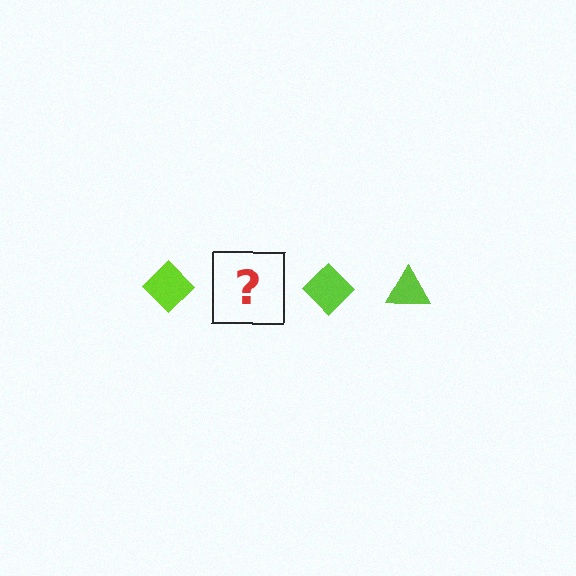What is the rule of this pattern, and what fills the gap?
The rule is that the pattern cycles through diamond, triangle shapes in lime. The gap should be filled with a lime triangle.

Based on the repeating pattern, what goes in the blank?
The blank should be a lime triangle.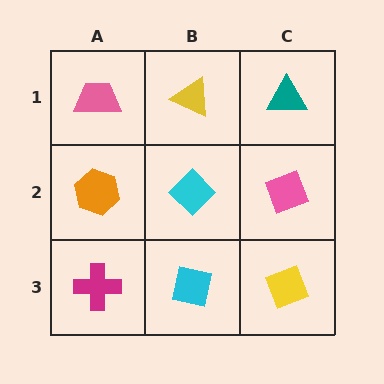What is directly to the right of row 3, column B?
A yellow diamond.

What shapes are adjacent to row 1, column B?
A cyan diamond (row 2, column B), a pink trapezoid (row 1, column A), a teal triangle (row 1, column C).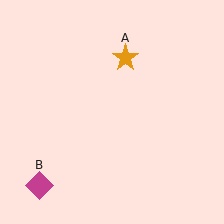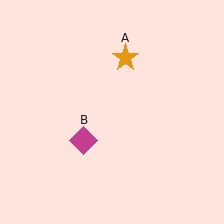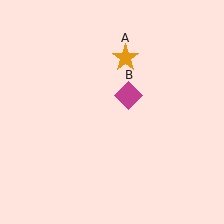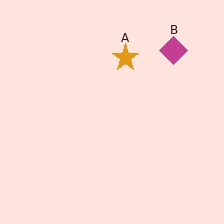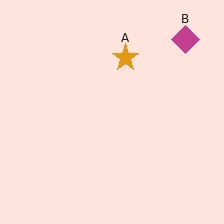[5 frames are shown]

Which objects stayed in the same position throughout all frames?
Orange star (object A) remained stationary.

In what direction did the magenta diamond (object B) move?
The magenta diamond (object B) moved up and to the right.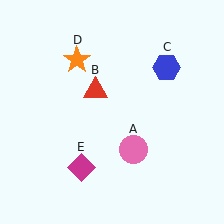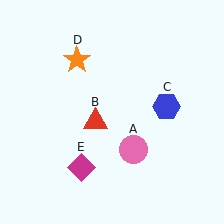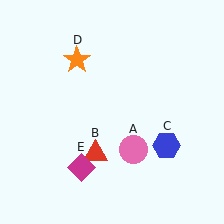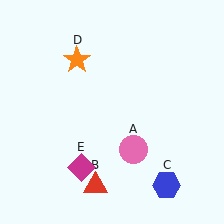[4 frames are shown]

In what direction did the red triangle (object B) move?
The red triangle (object B) moved down.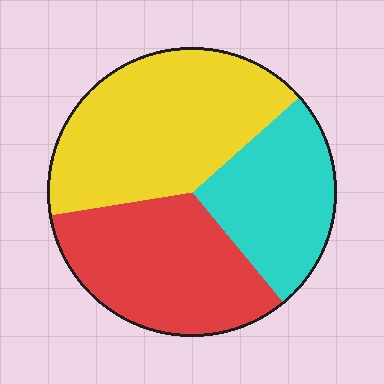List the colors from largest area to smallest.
From largest to smallest: yellow, red, cyan.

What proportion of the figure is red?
Red covers roughly 35% of the figure.